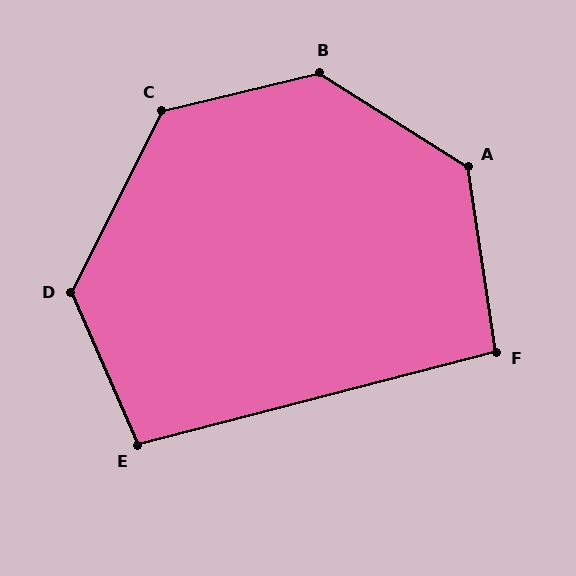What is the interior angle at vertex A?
Approximately 131 degrees (obtuse).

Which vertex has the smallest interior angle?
F, at approximately 96 degrees.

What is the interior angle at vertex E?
Approximately 99 degrees (obtuse).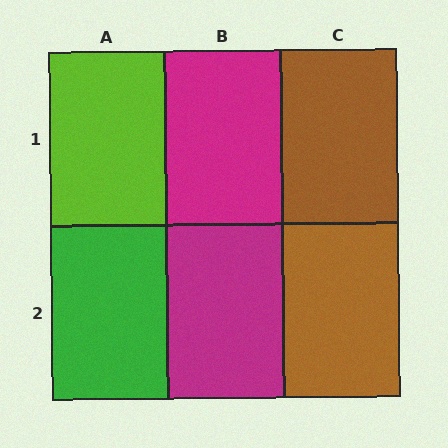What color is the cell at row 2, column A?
Green.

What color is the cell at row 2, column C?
Brown.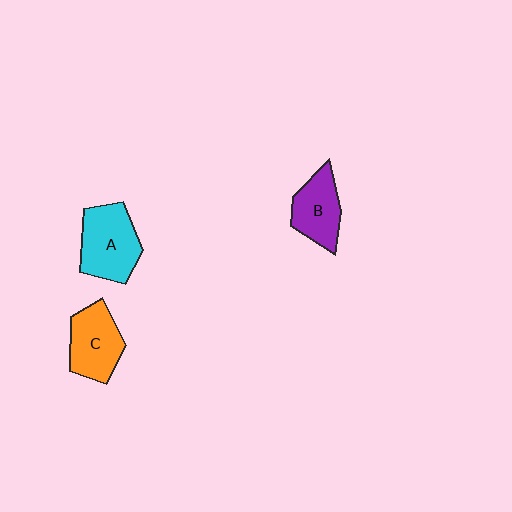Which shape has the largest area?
Shape A (cyan).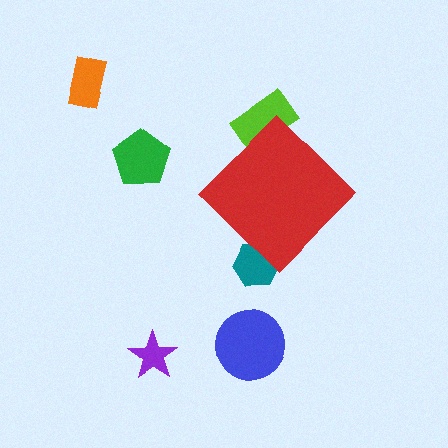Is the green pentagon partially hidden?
No, the green pentagon is fully visible.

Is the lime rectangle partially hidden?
Yes, the lime rectangle is partially hidden behind the red diamond.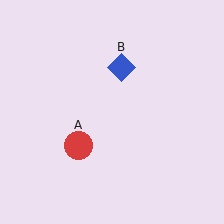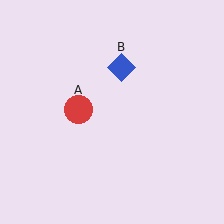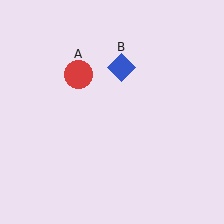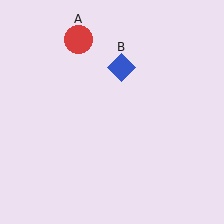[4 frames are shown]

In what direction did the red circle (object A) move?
The red circle (object A) moved up.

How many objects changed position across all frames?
1 object changed position: red circle (object A).